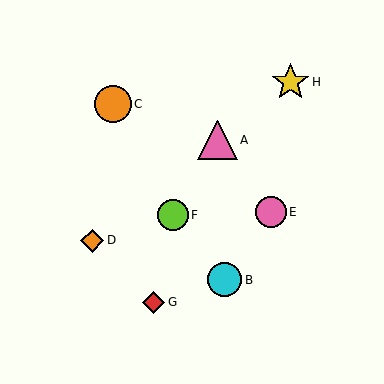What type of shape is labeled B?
Shape B is a cyan circle.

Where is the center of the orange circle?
The center of the orange circle is at (113, 104).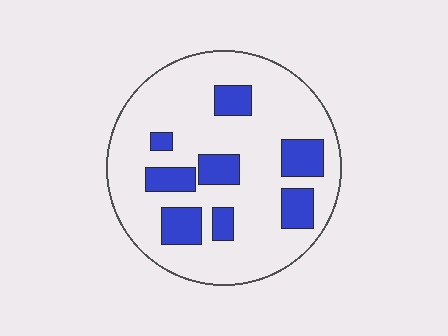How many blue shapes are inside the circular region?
8.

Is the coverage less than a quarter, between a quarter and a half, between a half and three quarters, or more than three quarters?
Less than a quarter.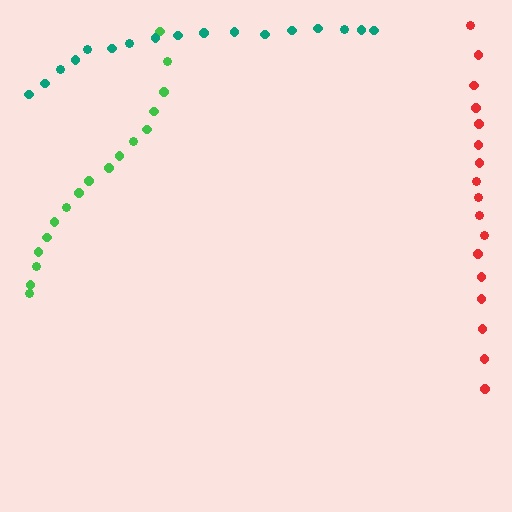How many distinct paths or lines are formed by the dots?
There are 3 distinct paths.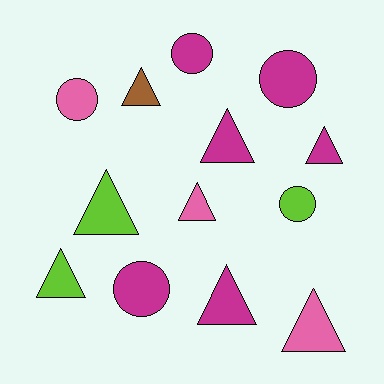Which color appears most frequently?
Magenta, with 6 objects.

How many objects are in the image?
There are 13 objects.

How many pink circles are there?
There is 1 pink circle.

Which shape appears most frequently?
Triangle, with 8 objects.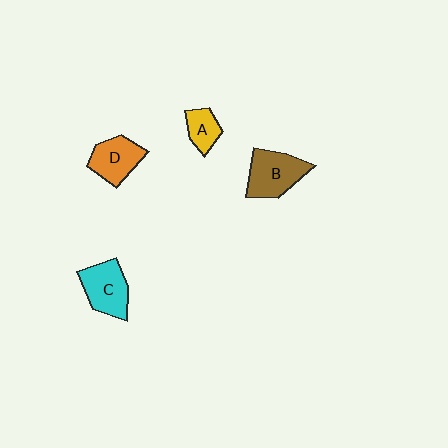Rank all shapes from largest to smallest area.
From largest to smallest: B (brown), C (cyan), D (orange), A (yellow).